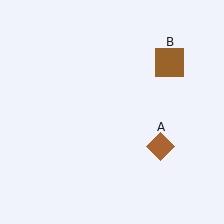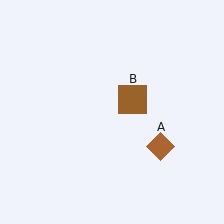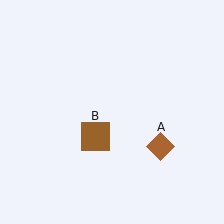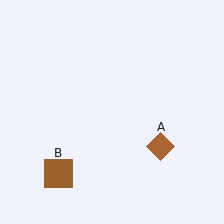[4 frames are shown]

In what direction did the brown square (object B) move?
The brown square (object B) moved down and to the left.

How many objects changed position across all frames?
1 object changed position: brown square (object B).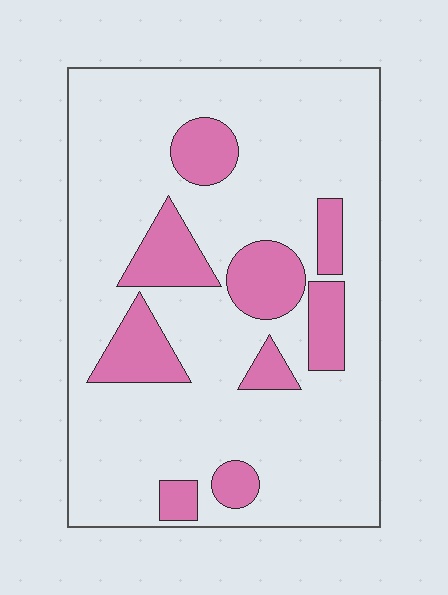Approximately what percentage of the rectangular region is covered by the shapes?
Approximately 20%.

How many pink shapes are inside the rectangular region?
9.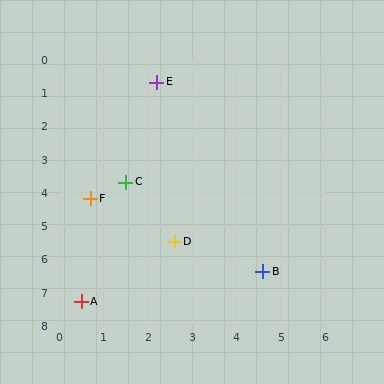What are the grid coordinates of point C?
Point C is at approximately (1.5, 3.7).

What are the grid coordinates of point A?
Point A is at approximately (0.5, 7.3).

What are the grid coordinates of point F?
Point F is at approximately (0.7, 4.2).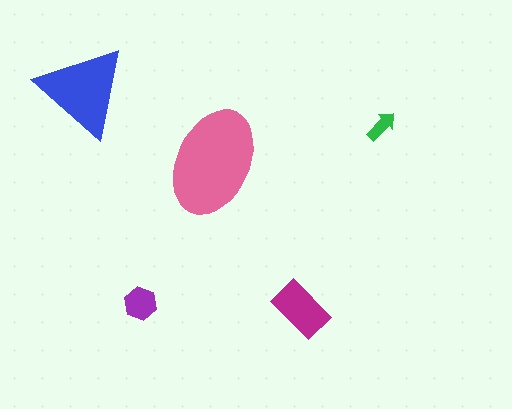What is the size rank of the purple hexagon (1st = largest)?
4th.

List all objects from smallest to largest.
The green arrow, the purple hexagon, the magenta rectangle, the blue triangle, the pink ellipse.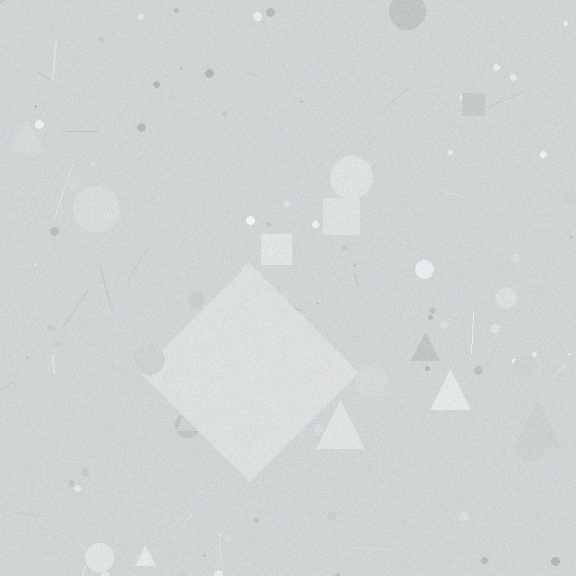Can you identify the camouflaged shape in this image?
The camouflaged shape is a diamond.